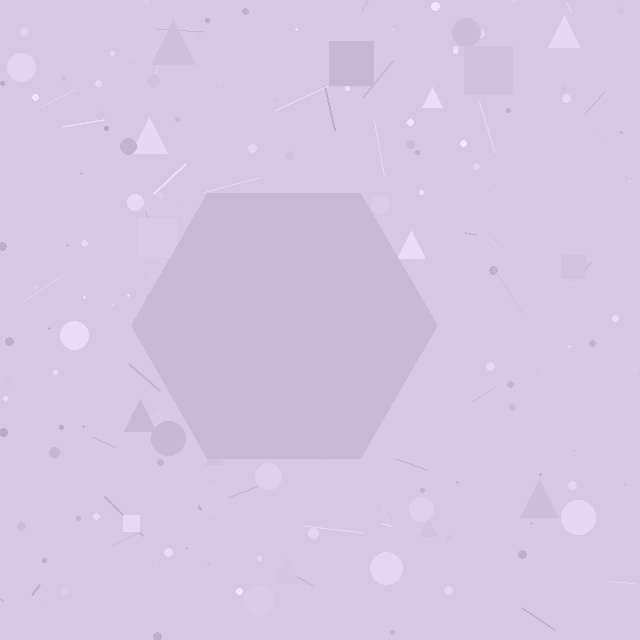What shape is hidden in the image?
A hexagon is hidden in the image.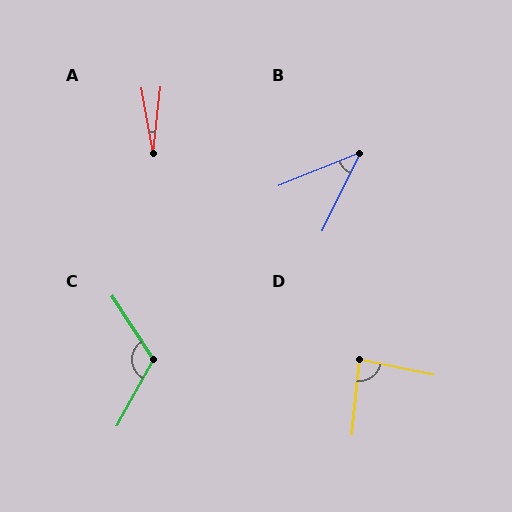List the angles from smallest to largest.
A (17°), B (43°), D (84°), C (118°).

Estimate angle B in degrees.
Approximately 43 degrees.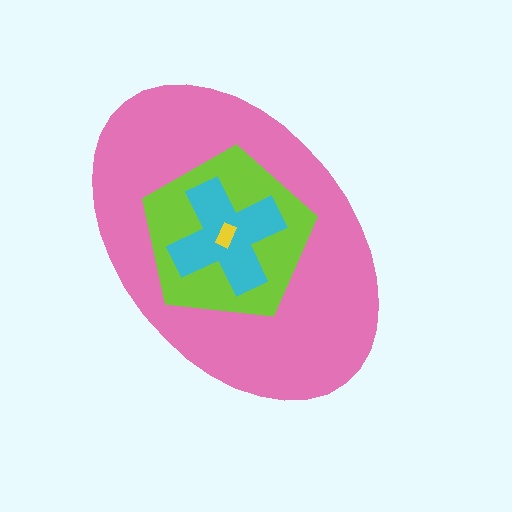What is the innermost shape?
The yellow rectangle.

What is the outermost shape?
The pink ellipse.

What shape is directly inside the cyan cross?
The yellow rectangle.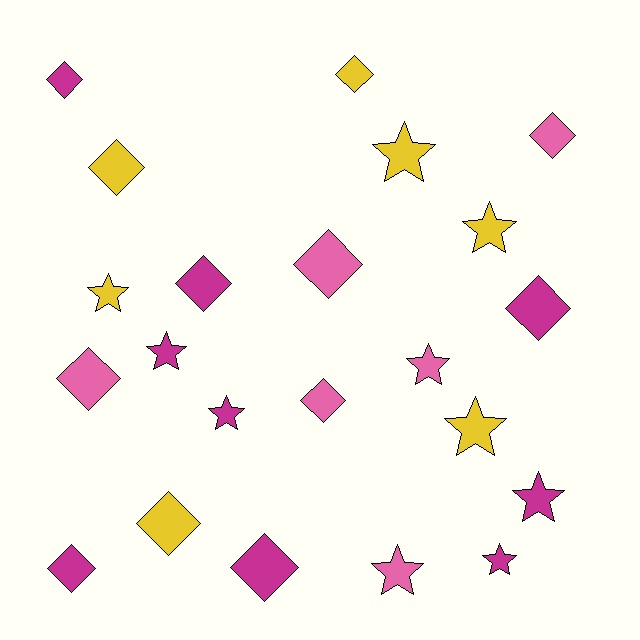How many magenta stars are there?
There are 4 magenta stars.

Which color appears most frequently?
Magenta, with 9 objects.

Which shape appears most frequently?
Diamond, with 12 objects.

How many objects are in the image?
There are 22 objects.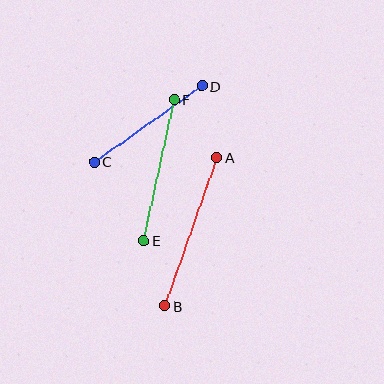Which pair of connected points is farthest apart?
Points A and B are farthest apart.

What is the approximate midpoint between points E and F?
The midpoint is at approximately (159, 170) pixels.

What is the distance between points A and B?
The distance is approximately 157 pixels.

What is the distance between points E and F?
The distance is approximately 144 pixels.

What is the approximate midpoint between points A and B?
The midpoint is at approximately (191, 232) pixels.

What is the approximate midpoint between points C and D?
The midpoint is at approximately (148, 124) pixels.